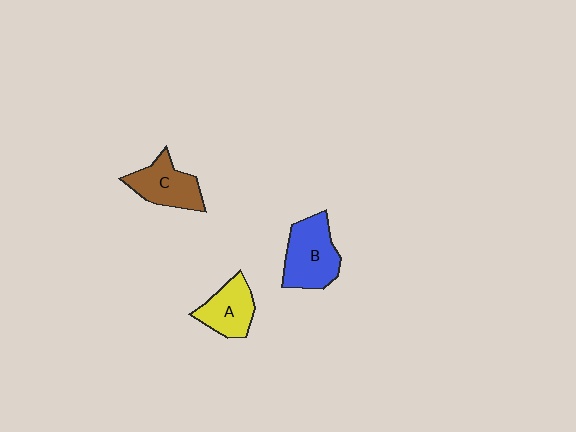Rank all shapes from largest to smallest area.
From largest to smallest: B (blue), C (brown), A (yellow).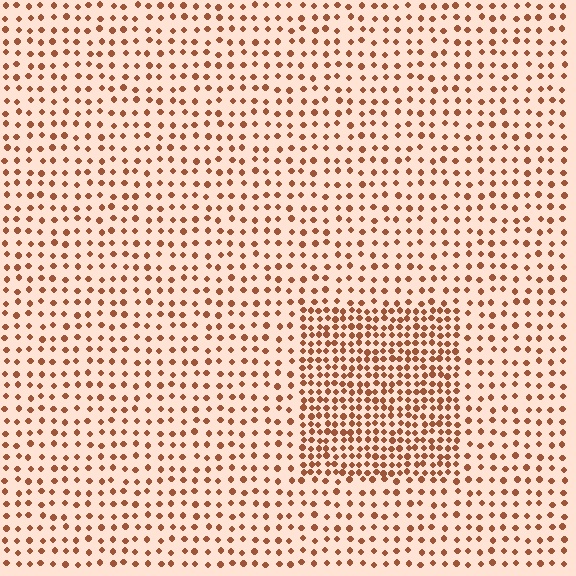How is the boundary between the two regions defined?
The boundary is defined by a change in element density (approximately 2.2x ratio). All elements are the same color, size, and shape.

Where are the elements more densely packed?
The elements are more densely packed inside the rectangle boundary.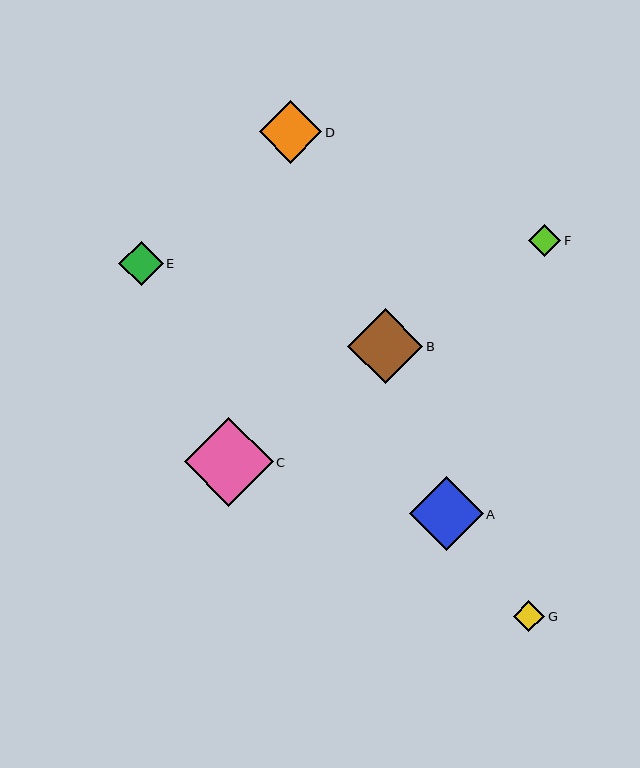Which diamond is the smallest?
Diamond G is the smallest with a size of approximately 31 pixels.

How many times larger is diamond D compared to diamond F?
Diamond D is approximately 1.9 times the size of diamond F.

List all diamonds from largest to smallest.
From largest to smallest: C, B, A, D, E, F, G.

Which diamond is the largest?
Diamond C is the largest with a size of approximately 89 pixels.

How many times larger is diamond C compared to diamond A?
Diamond C is approximately 1.2 times the size of diamond A.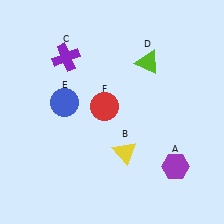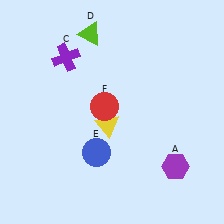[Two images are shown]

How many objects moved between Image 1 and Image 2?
3 objects moved between the two images.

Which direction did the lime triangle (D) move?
The lime triangle (D) moved left.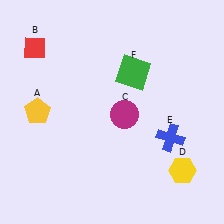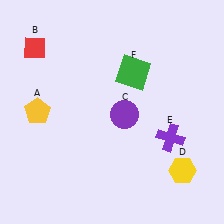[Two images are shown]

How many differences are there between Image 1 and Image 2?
There are 2 differences between the two images.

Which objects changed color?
C changed from magenta to purple. E changed from blue to purple.